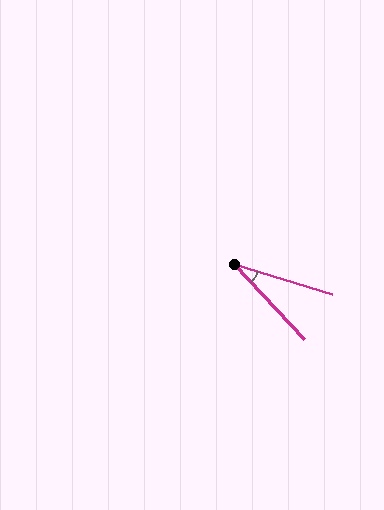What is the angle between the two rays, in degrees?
Approximately 30 degrees.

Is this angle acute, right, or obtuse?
It is acute.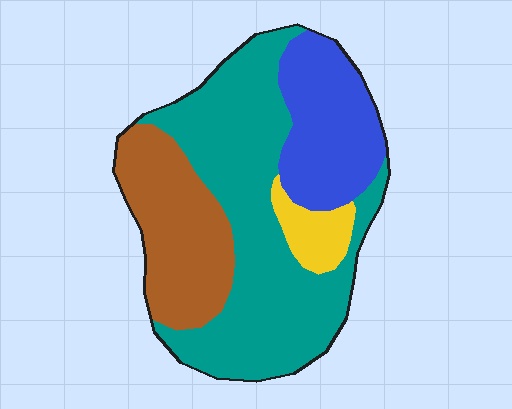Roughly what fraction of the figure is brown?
Brown takes up about one quarter (1/4) of the figure.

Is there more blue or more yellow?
Blue.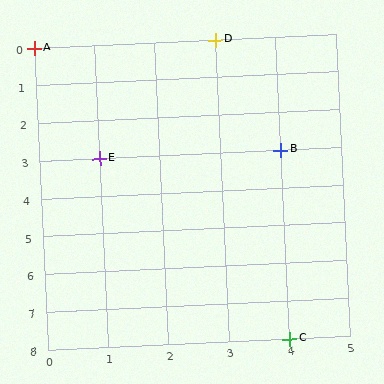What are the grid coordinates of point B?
Point B is at grid coordinates (4, 3).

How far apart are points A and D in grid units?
Points A and D are 3 columns apart.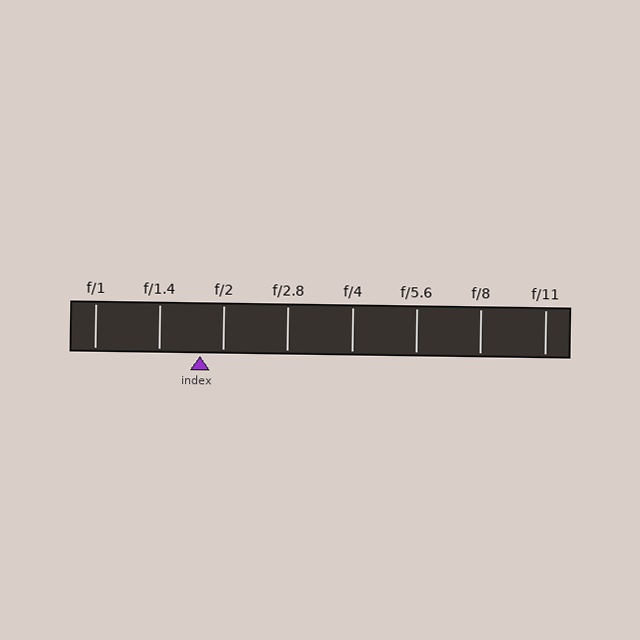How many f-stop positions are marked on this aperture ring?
There are 8 f-stop positions marked.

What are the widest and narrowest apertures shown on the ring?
The widest aperture shown is f/1 and the narrowest is f/11.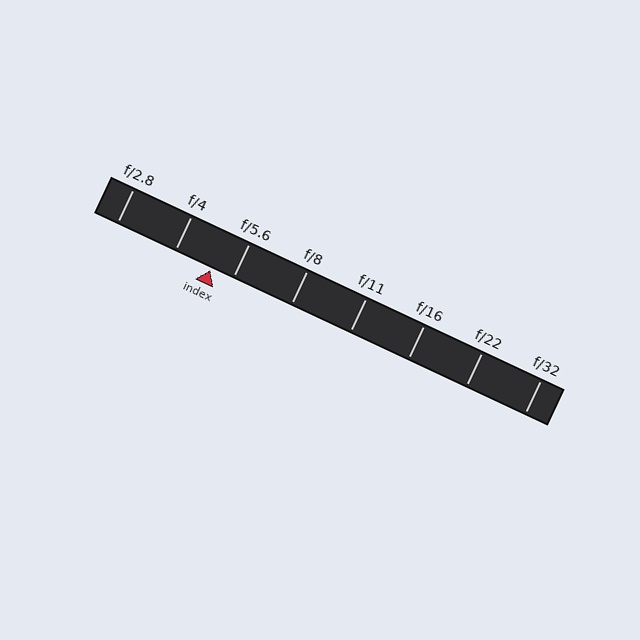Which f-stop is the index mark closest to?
The index mark is closest to f/5.6.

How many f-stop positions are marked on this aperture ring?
There are 8 f-stop positions marked.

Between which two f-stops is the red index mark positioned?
The index mark is between f/4 and f/5.6.